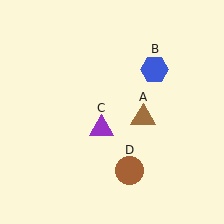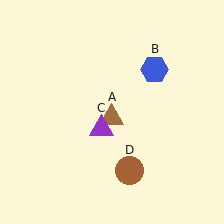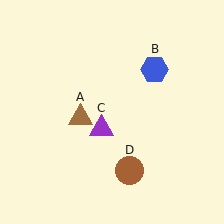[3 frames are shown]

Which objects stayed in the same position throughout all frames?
Blue hexagon (object B) and purple triangle (object C) and brown circle (object D) remained stationary.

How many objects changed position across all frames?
1 object changed position: brown triangle (object A).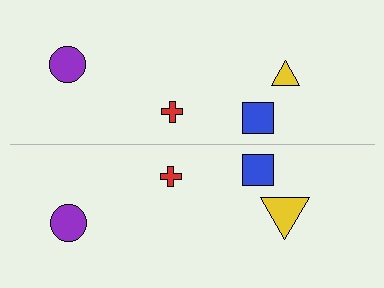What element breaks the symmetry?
The yellow triangle on the bottom side has a different size than its mirror counterpart.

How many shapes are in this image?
There are 8 shapes in this image.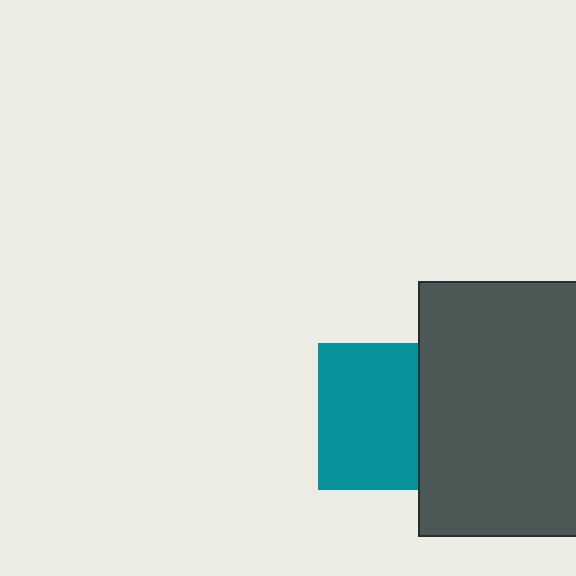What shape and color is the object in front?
The object in front is a dark gray rectangle.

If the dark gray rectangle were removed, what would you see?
You would see the complete teal square.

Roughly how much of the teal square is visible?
Most of it is visible (roughly 68%).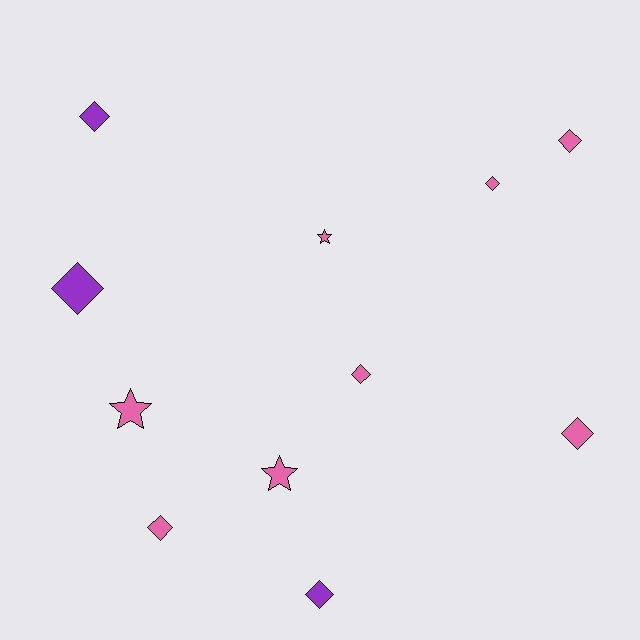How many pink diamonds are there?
There are 5 pink diamonds.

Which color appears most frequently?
Pink, with 8 objects.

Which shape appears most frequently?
Diamond, with 8 objects.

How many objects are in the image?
There are 11 objects.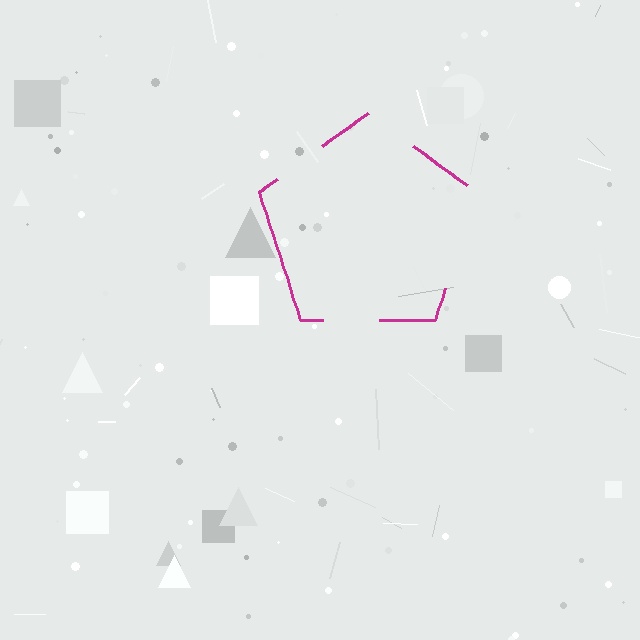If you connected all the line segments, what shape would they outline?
They would outline a pentagon.